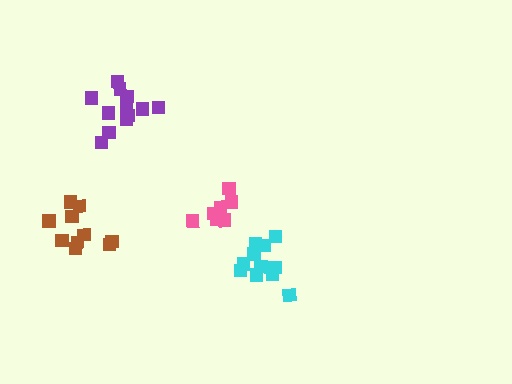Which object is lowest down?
The cyan cluster is bottommost.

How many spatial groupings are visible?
There are 4 spatial groupings.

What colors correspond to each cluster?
The clusters are colored: brown, pink, purple, cyan.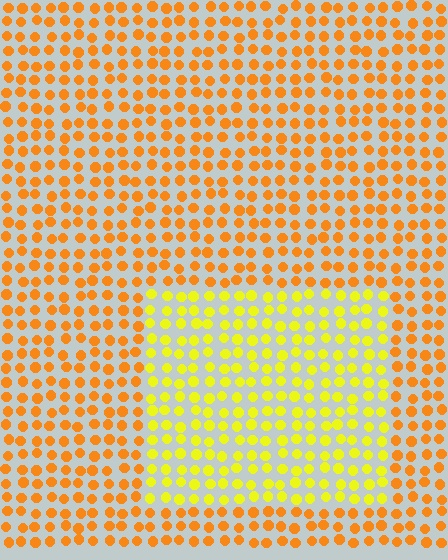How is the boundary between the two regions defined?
The boundary is defined purely by a slight shift in hue (about 33 degrees). Spacing, size, and orientation are identical on both sides.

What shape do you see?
I see a rectangle.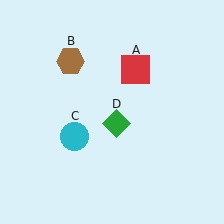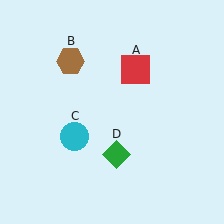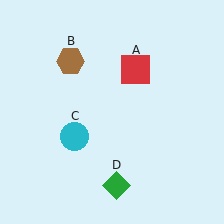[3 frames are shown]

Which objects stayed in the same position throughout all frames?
Red square (object A) and brown hexagon (object B) and cyan circle (object C) remained stationary.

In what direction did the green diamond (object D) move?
The green diamond (object D) moved down.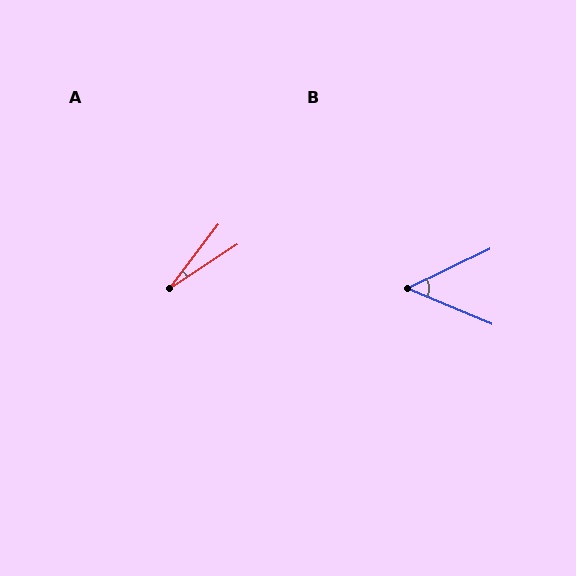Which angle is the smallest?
A, at approximately 19 degrees.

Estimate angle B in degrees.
Approximately 48 degrees.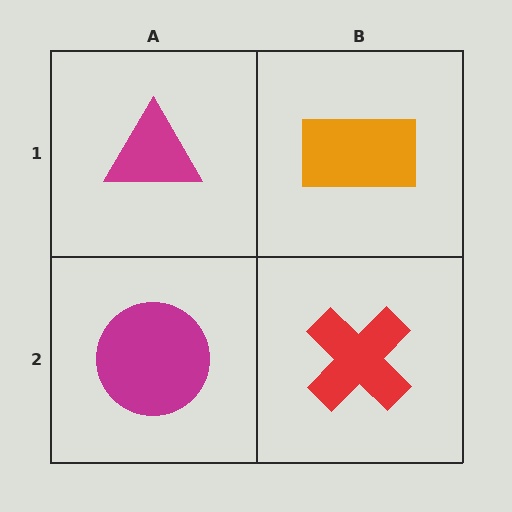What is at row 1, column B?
An orange rectangle.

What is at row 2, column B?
A red cross.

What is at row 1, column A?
A magenta triangle.